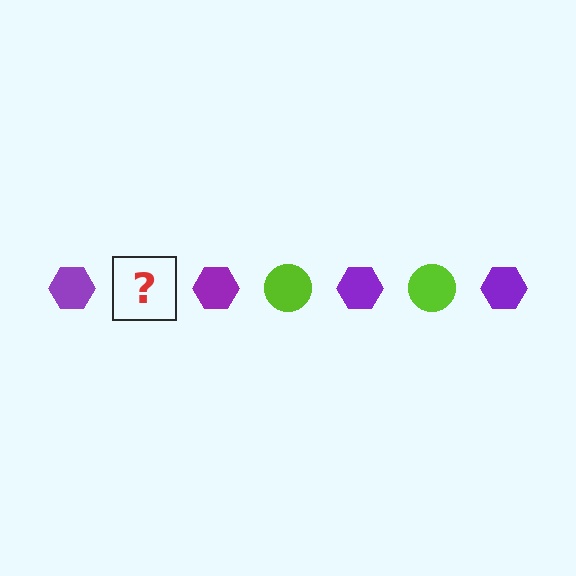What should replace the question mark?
The question mark should be replaced with a lime circle.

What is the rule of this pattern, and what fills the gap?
The rule is that the pattern alternates between purple hexagon and lime circle. The gap should be filled with a lime circle.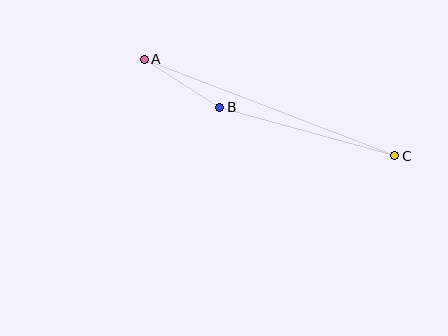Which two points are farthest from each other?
Points A and C are farthest from each other.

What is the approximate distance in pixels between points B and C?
The distance between B and C is approximately 181 pixels.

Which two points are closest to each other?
Points A and B are closest to each other.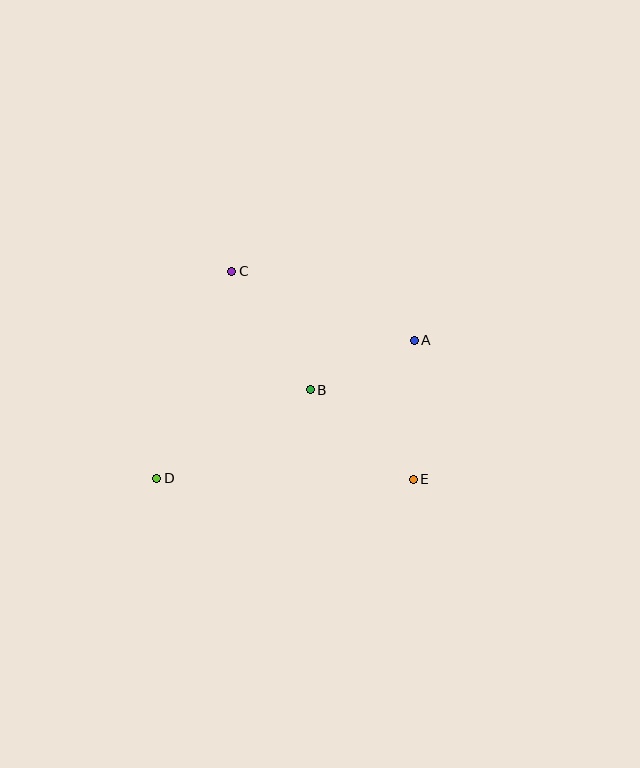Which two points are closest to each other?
Points A and B are closest to each other.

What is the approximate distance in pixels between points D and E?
The distance between D and E is approximately 256 pixels.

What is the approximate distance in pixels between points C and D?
The distance between C and D is approximately 221 pixels.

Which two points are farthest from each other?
Points A and D are farthest from each other.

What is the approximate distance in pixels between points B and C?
The distance between B and C is approximately 142 pixels.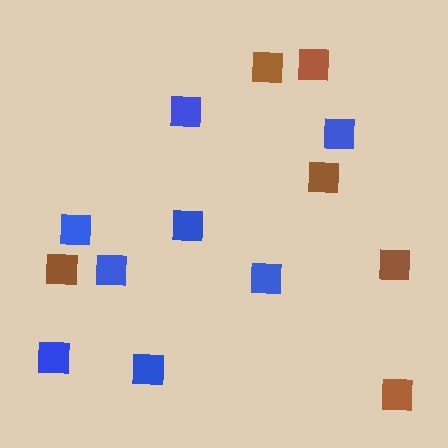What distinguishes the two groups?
There are 2 groups: one group of blue squares (8) and one group of brown squares (6).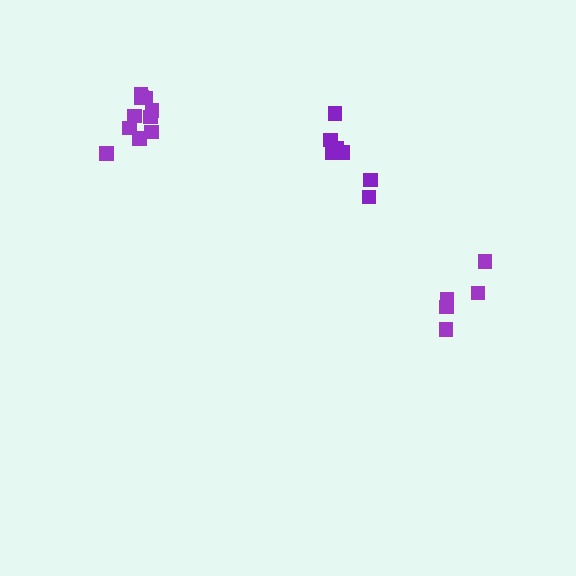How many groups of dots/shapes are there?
There are 3 groups.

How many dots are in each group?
Group 1: 5 dots, Group 2: 10 dots, Group 3: 7 dots (22 total).